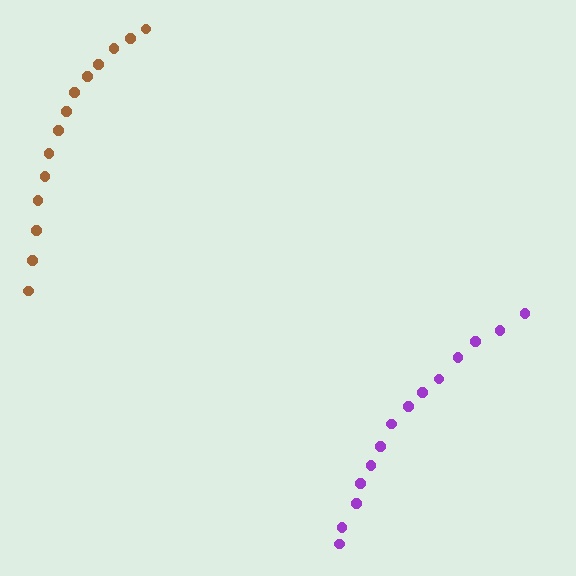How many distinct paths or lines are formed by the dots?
There are 2 distinct paths.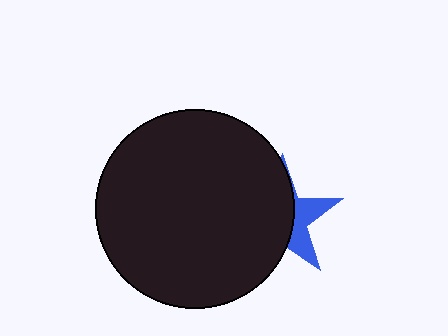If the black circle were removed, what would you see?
You would see the complete blue star.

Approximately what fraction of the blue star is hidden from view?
Roughly 66% of the blue star is hidden behind the black circle.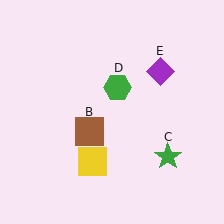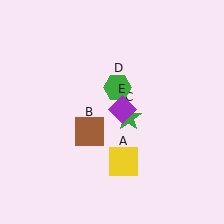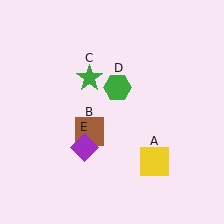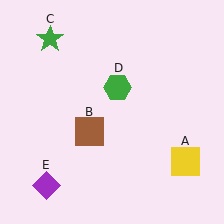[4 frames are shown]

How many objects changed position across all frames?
3 objects changed position: yellow square (object A), green star (object C), purple diamond (object E).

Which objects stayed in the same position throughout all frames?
Brown square (object B) and green hexagon (object D) remained stationary.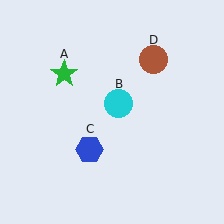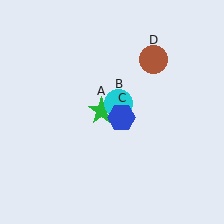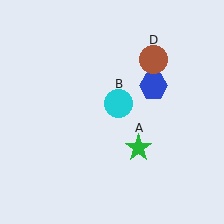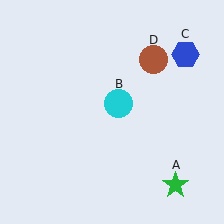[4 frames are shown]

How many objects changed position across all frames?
2 objects changed position: green star (object A), blue hexagon (object C).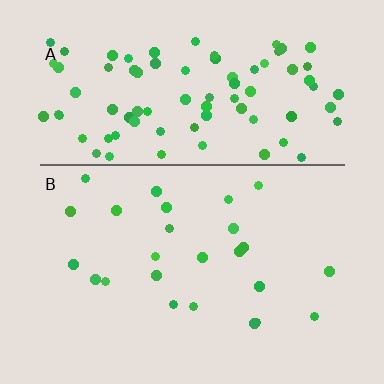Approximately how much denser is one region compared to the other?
Approximately 3.6× — region A over region B.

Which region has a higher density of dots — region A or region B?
A (the top).